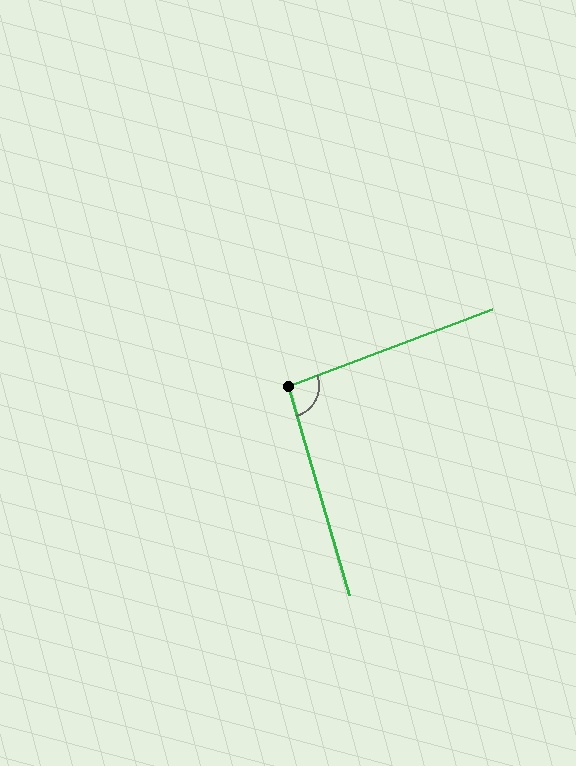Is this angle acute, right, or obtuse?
It is approximately a right angle.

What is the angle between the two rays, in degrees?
Approximately 94 degrees.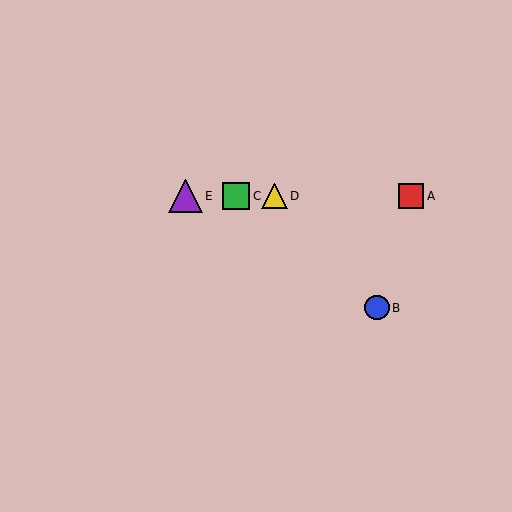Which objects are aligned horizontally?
Objects A, C, D, E are aligned horizontally.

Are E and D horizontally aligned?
Yes, both are at y≈196.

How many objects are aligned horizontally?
4 objects (A, C, D, E) are aligned horizontally.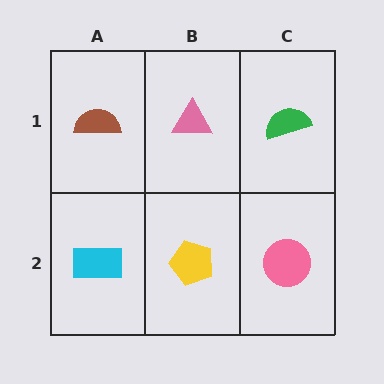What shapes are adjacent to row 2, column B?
A pink triangle (row 1, column B), a cyan rectangle (row 2, column A), a pink circle (row 2, column C).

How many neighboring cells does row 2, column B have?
3.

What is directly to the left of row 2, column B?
A cyan rectangle.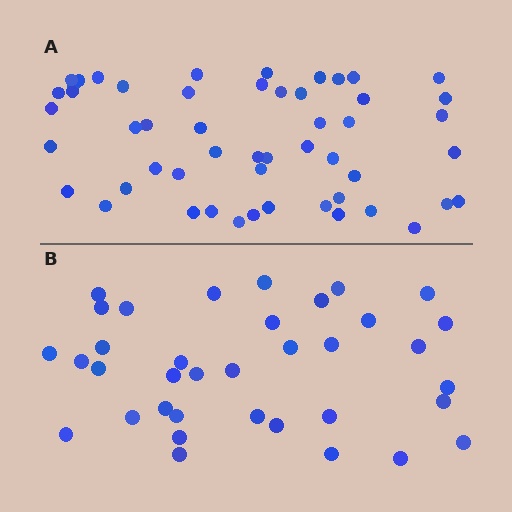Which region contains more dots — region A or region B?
Region A (the top region) has more dots.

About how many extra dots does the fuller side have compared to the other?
Region A has approximately 15 more dots than region B.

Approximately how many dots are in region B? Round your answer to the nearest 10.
About 40 dots. (The exact count is 36, which rounds to 40.)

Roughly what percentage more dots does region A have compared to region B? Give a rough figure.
About 45% more.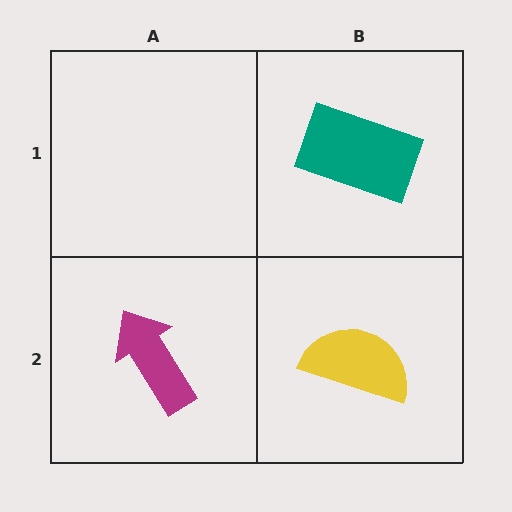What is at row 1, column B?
A teal rectangle.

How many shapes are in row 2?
2 shapes.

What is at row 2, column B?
A yellow semicircle.